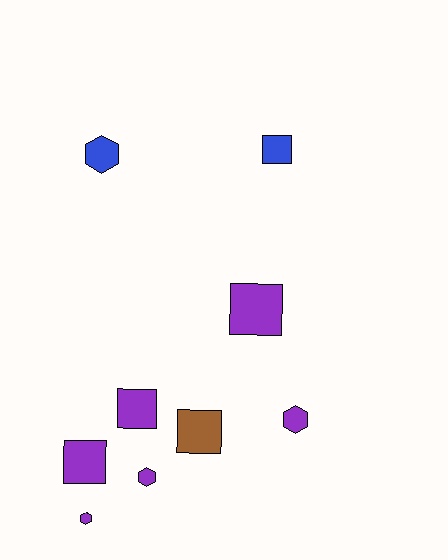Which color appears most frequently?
Purple, with 6 objects.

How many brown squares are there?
There is 1 brown square.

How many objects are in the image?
There are 9 objects.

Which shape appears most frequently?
Square, with 5 objects.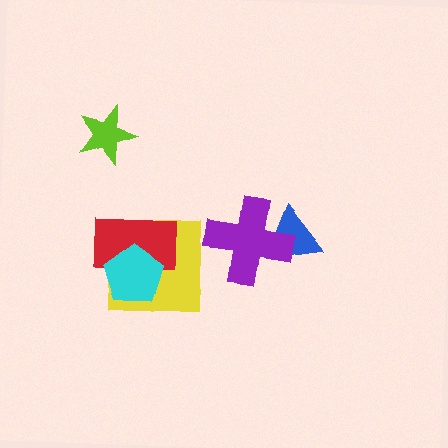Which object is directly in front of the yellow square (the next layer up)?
The red rectangle is directly in front of the yellow square.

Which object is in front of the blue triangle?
The purple cross is in front of the blue triangle.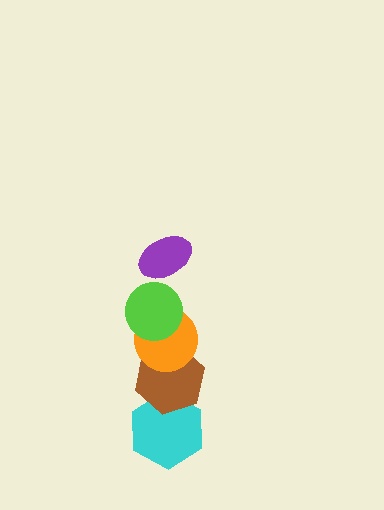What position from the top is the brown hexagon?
The brown hexagon is 4th from the top.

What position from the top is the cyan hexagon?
The cyan hexagon is 5th from the top.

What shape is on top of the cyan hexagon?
The brown hexagon is on top of the cyan hexagon.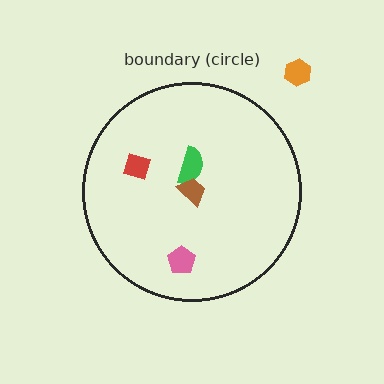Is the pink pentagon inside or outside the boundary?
Inside.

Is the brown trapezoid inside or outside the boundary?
Inside.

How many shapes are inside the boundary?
4 inside, 1 outside.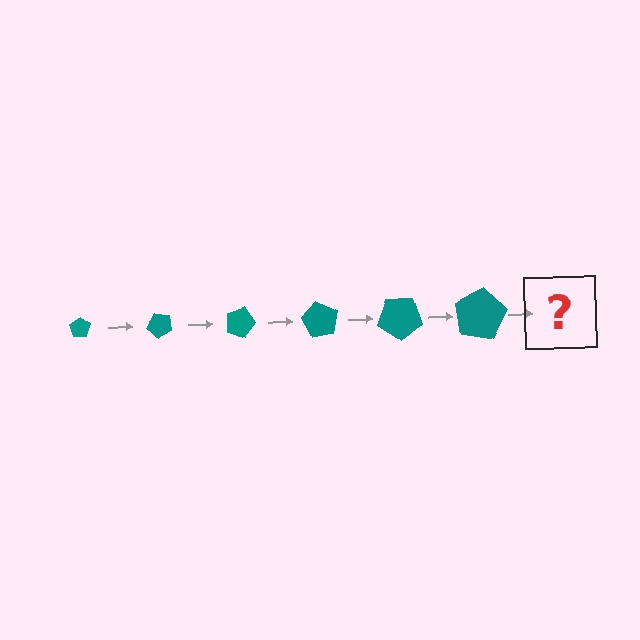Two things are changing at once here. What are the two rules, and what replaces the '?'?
The two rules are that the pentagon grows larger each step and it rotates 45 degrees each step. The '?' should be a pentagon, larger than the previous one and rotated 270 degrees from the start.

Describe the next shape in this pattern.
It should be a pentagon, larger than the previous one and rotated 270 degrees from the start.